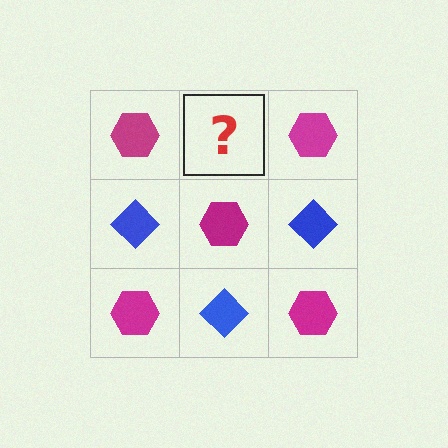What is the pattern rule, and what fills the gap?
The rule is that it alternates magenta hexagon and blue diamond in a checkerboard pattern. The gap should be filled with a blue diamond.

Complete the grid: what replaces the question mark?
The question mark should be replaced with a blue diamond.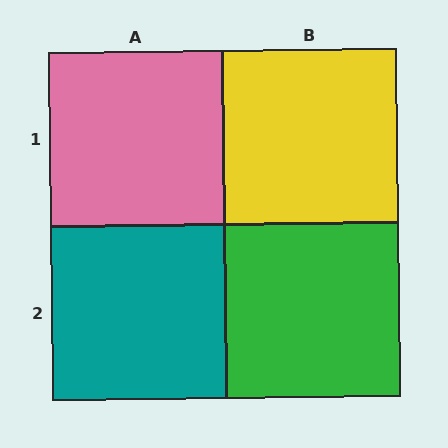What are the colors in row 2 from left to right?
Teal, green.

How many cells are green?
1 cell is green.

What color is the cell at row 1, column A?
Pink.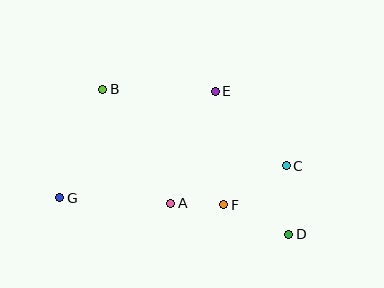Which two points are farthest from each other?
Points B and D are farthest from each other.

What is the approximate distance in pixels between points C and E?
The distance between C and E is approximately 103 pixels.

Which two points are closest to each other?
Points A and F are closest to each other.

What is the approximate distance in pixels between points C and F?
The distance between C and F is approximately 74 pixels.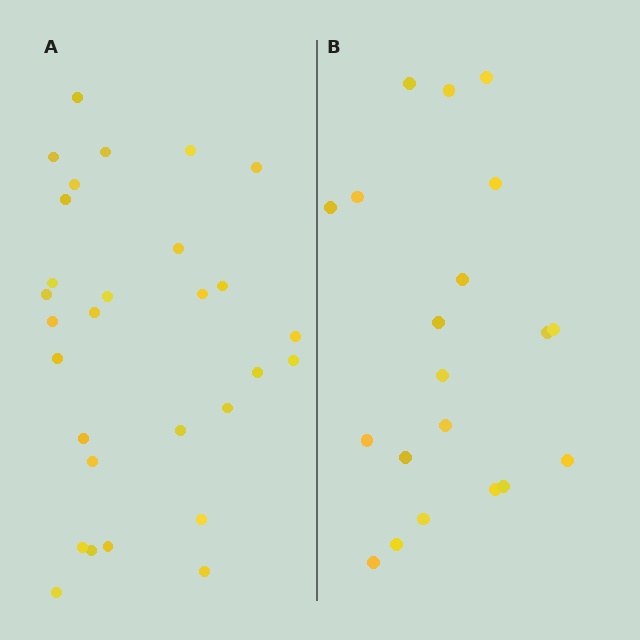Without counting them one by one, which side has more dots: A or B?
Region A (the left region) has more dots.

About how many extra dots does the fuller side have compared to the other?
Region A has roughly 8 or so more dots than region B.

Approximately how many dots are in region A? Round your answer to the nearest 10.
About 30 dots. (The exact count is 29, which rounds to 30.)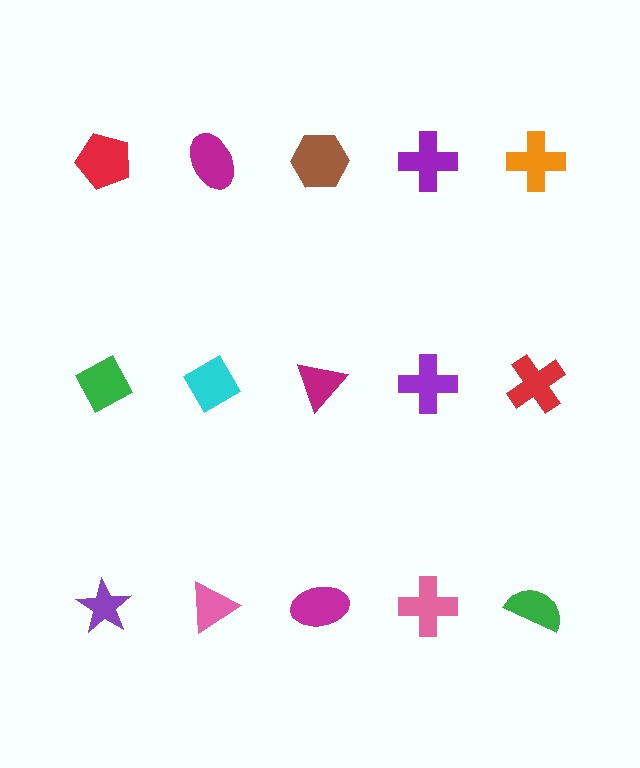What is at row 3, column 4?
A pink cross.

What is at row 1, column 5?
An orange cross.